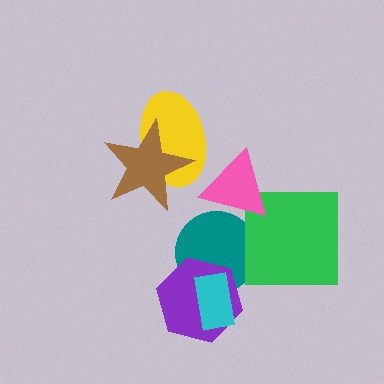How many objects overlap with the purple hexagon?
2 objects overlap with the purple hexagon.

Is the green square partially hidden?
Yes, it is partially covered by another shape.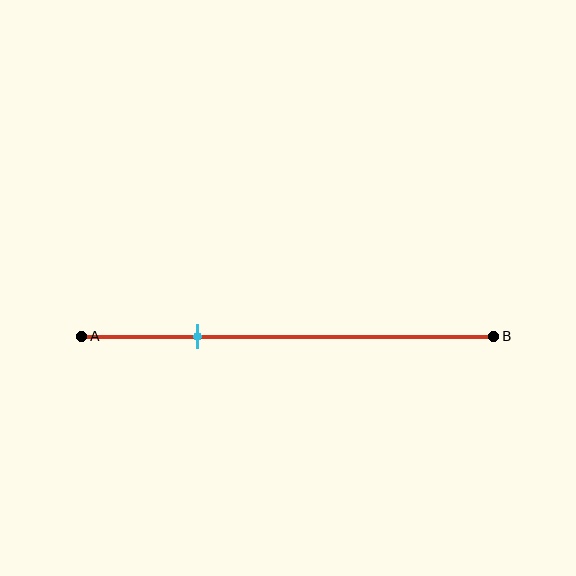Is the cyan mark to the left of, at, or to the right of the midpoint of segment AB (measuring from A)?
The cyan mark is to the left of the midpoint of segment AB.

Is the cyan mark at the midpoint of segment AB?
No, the mark is at about 30% from A, not at the 50% midpoint.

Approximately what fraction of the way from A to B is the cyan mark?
The cyan mark is approximately 30% of the way from A to B.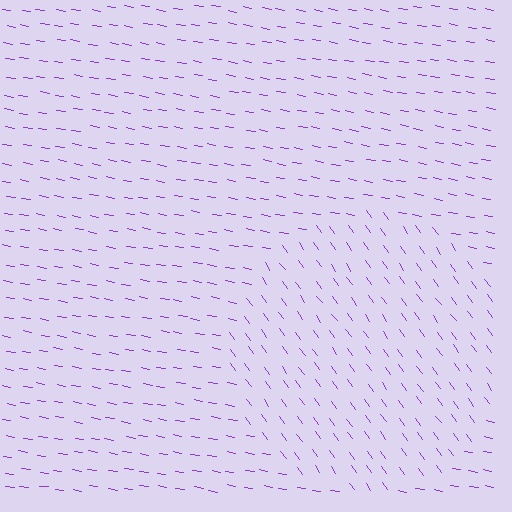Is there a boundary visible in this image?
Yes, there is a texture boundary formed by a change in line orientation.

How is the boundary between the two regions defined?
The boundary is defined purely by a change in line orientation (approximately 45 degrees difference). All lines are the same color and thickness.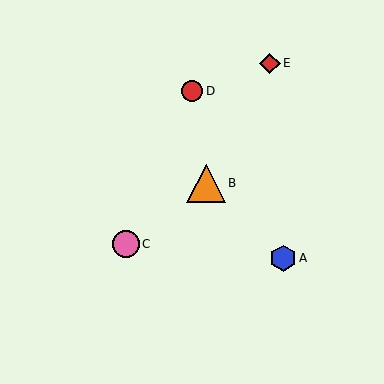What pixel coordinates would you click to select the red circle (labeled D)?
Click at (192, 91) to select the red circle D.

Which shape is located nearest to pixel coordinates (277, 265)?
The blue hexagon (labeled A) at (283, 258) is nearest to that location.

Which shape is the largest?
The orange triangle (labeled B) is the largest.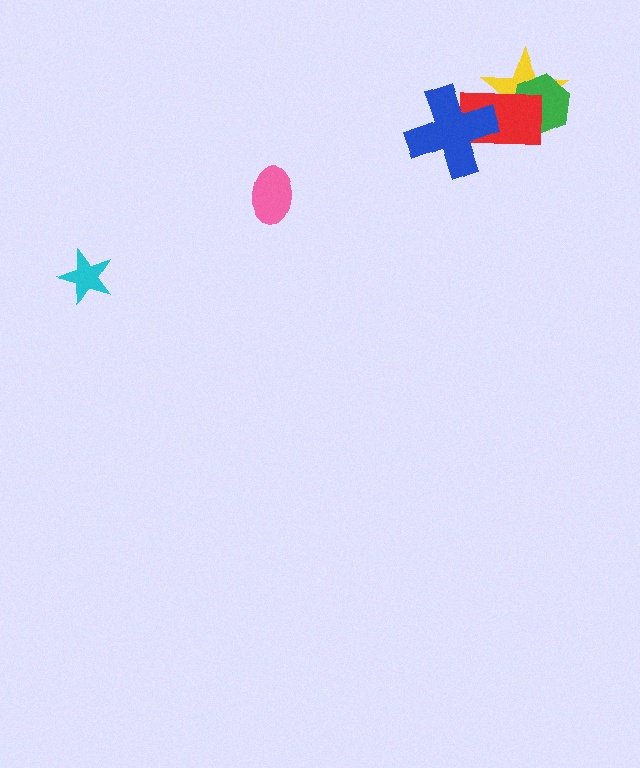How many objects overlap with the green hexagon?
2 objects overlap with the green hexagon.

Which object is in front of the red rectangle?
The blue cross is in front of the red rectangle.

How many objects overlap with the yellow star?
3 objects overlap with the yellow star.